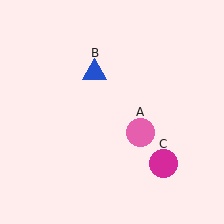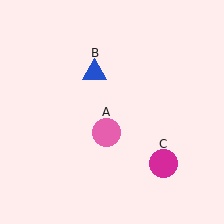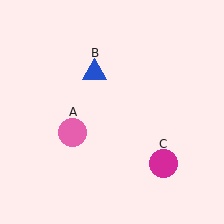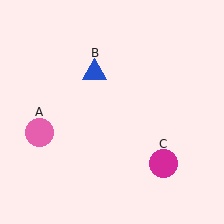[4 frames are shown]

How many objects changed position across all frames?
1 object changed position: pink circle (object A).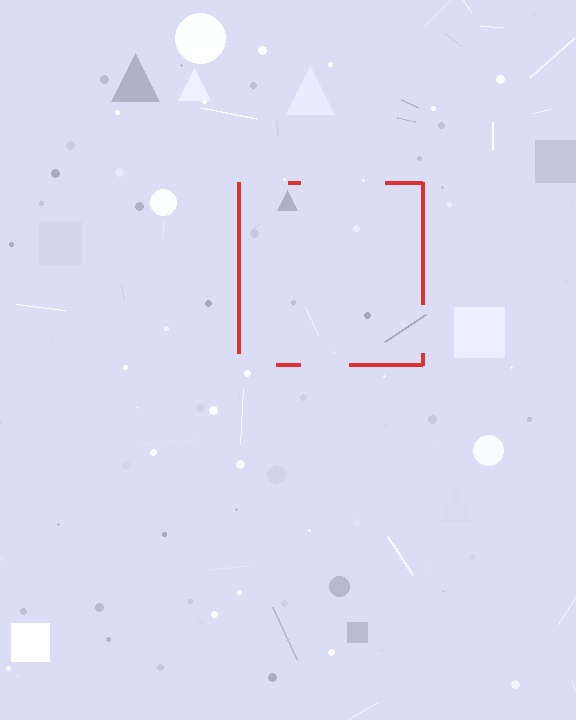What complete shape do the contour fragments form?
The contour fragments form a square.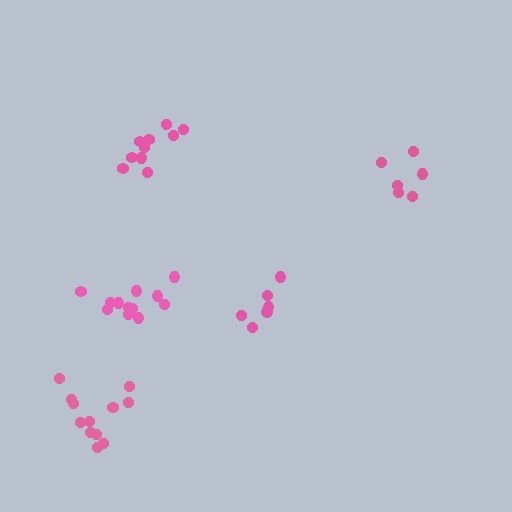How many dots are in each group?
Group 1: 10 dots, Group 2: 12 dots, Group 3: 6 dots, Group 4: 6 dots, Group 5: 12 dots (46 total).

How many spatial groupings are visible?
There are 5 spatial groupings.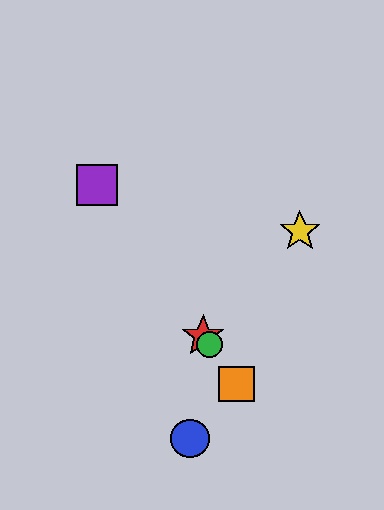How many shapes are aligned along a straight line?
4 shapes (the red star, the green circle, the purple square, the orange square) are aligned along a straight line.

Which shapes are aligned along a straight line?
The red star, the green circle, the purple square, the orange square are aligned along a straight line.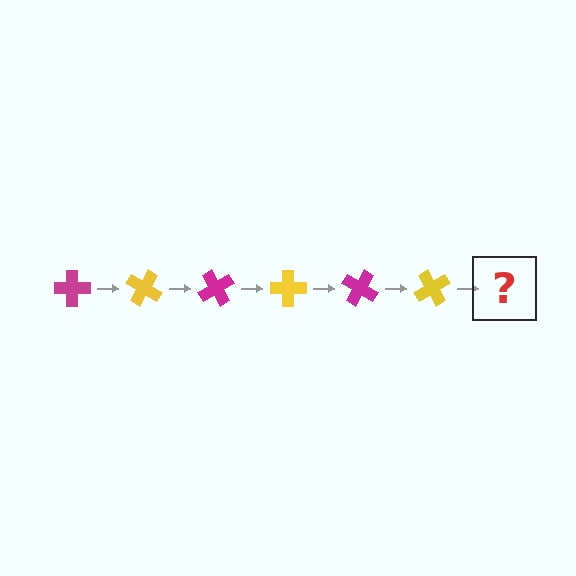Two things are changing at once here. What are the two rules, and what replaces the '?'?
The two rules are that it rotates 30 degrees each step and the color cycles through magenta and yellow. The '?' should be a magenta cross, rotated 180 degrees from the start.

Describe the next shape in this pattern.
It should be a magenta cross, rotated 180 degrees from the start.